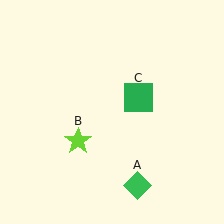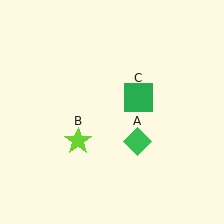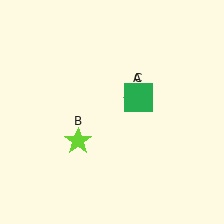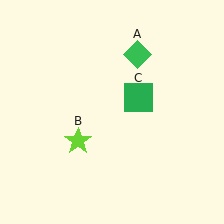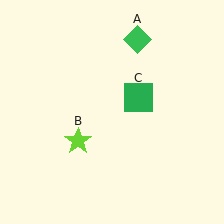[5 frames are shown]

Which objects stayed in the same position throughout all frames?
Lime star (object B) and green square (object C) remained stationary.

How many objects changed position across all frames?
1 object changed position: green diamond (object A).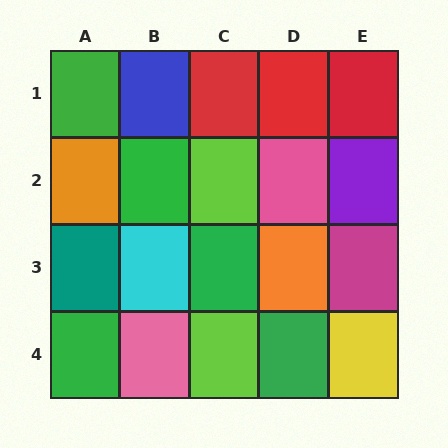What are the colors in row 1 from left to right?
Green, blue, red, red, red.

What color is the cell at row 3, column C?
Green.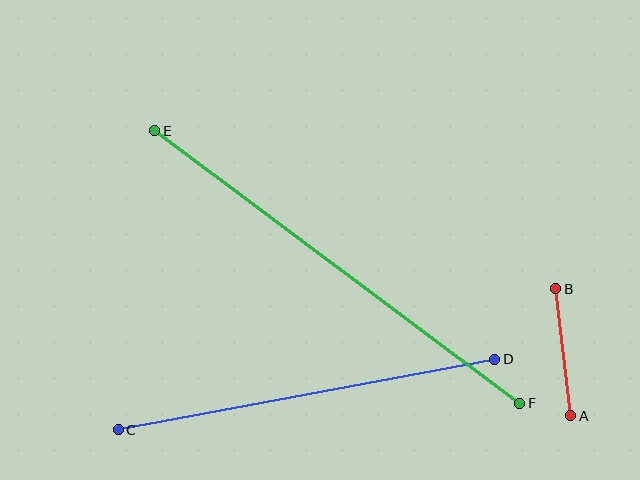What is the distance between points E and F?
The distance is approximately 455 pixels.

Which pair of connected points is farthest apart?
Points E and F are farthest apart.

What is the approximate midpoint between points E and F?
The midpoint is at approximately (337, 267) pixels.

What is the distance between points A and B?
The distance is approximately 128 pixels.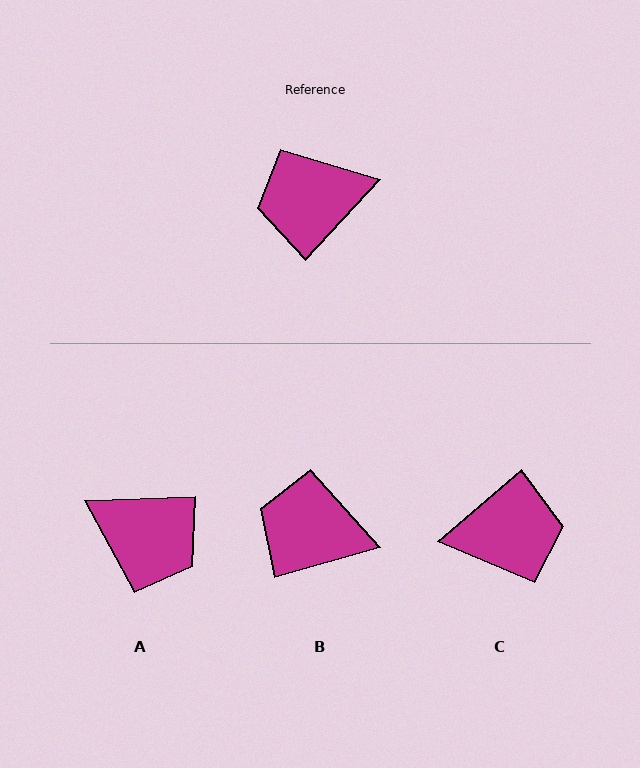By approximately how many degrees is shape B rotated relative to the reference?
Approximately 31 degrees clockwise.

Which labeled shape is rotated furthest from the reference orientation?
C, about 174 degrees away.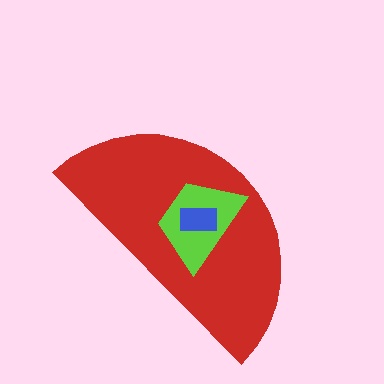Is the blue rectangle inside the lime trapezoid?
Yes.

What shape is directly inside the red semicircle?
The lime trapezoid.